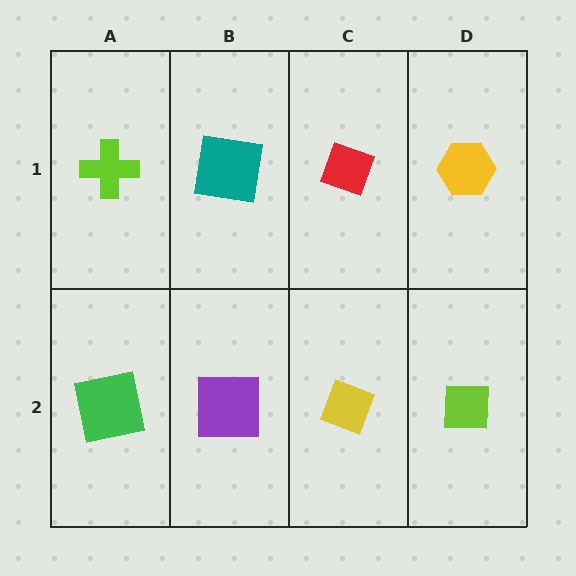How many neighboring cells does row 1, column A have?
2.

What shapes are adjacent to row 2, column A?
A lime cross (row 1, column A), a purple square (row 2, column B).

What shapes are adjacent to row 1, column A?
A green square (row 2, column A), a teal square (row 1, column B).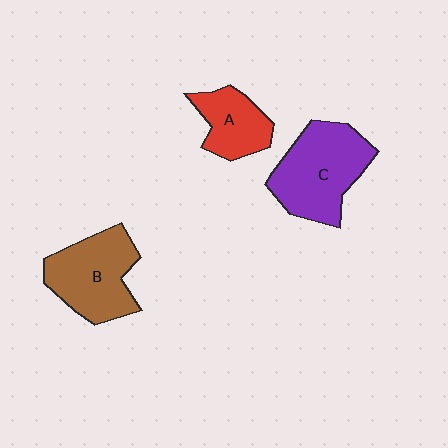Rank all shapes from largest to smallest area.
From largest to smallest: C (purple), B (brown), A (red).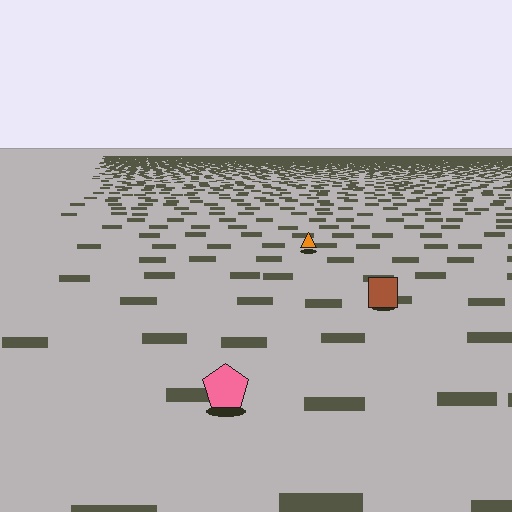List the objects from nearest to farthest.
From nearest to farthest: the pink pentagon, the brown square, the orange triangle.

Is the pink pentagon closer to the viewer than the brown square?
Yes. The pink pentagon is closer — you can tell from the texture gradient: the ground texture is coarser near it.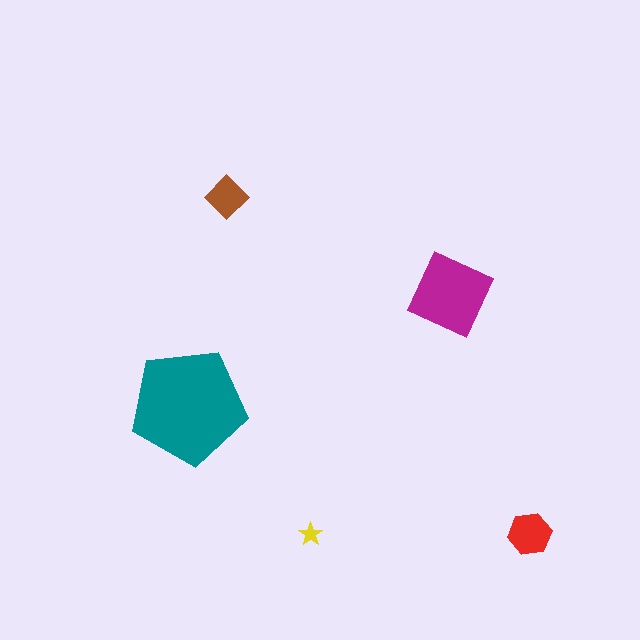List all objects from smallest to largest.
The yellow star, the brown diamond, the red hexagon, the magenta square, the teal pentagon.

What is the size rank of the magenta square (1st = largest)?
2nd.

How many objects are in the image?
There are 5 objects in the image.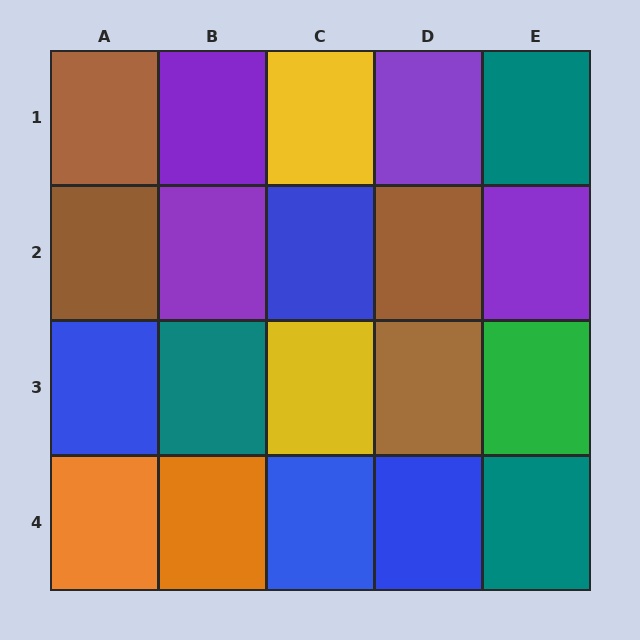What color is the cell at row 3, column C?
Yellow.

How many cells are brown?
4 cells are brown.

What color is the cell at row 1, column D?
Purple.